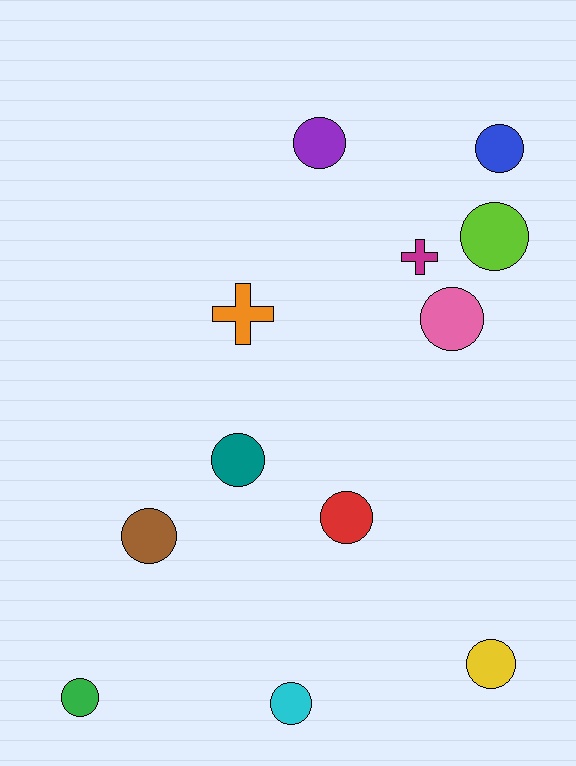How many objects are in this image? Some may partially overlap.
There are 12 objects.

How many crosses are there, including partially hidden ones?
There are 2 crosses.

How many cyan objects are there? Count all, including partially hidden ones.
There is 1 cyan object.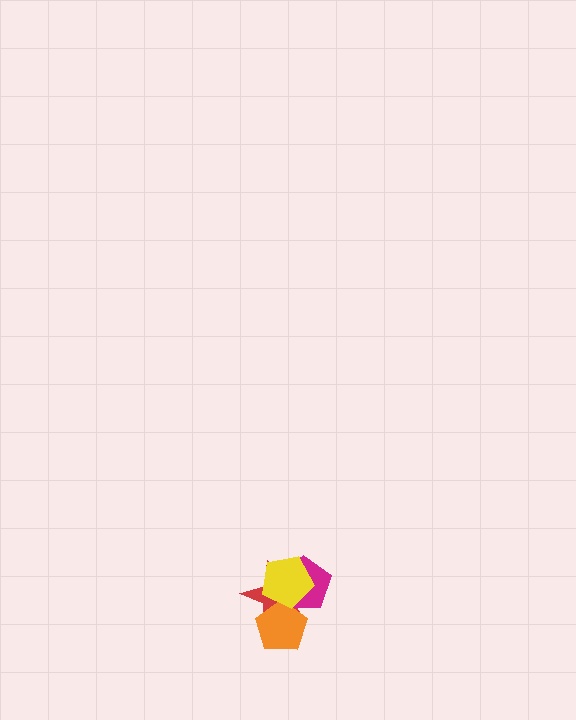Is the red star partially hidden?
Yes, it is partially covered by another shape.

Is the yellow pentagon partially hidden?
No, no other shape covers it.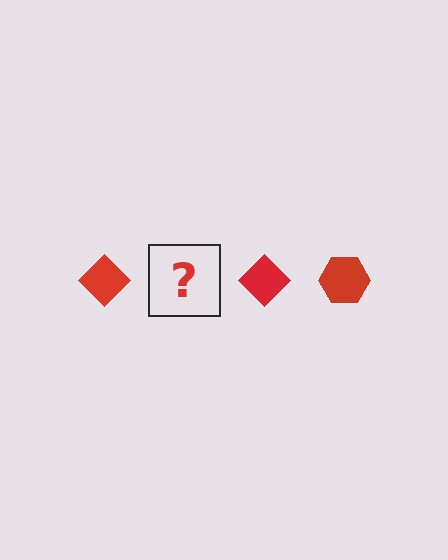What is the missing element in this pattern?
The missing element is a red hexagon.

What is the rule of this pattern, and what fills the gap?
The rule is that the pattern cycles through diamond, hexagon shapes in red. The gap should be filled with a red hexagon.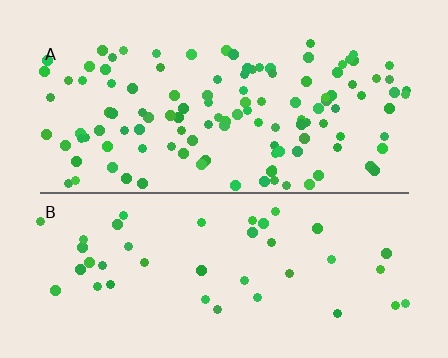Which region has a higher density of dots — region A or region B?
A (the top).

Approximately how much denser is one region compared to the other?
Approximately 2.9× — region A over region B.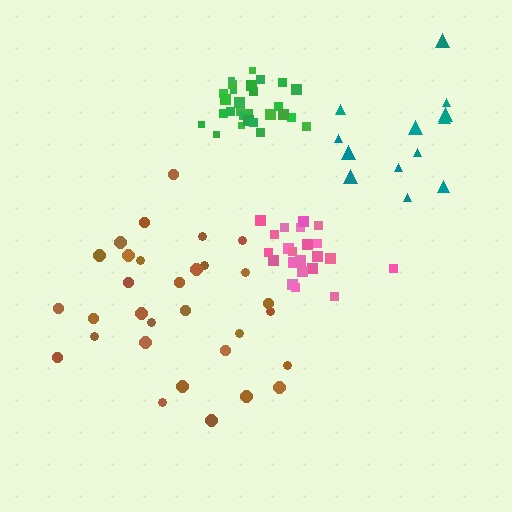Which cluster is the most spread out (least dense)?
Teal.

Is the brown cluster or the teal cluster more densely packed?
Brown.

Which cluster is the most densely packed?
Green.